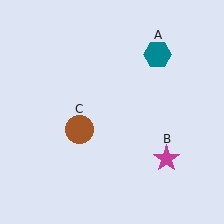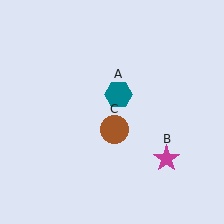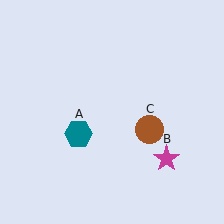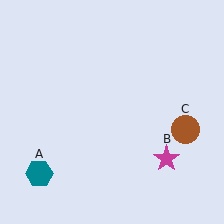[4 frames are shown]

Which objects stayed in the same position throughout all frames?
Magenta star (object B) remained stationary.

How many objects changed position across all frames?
2 objects changed position: teal hexagon (object A), brown circle (object C).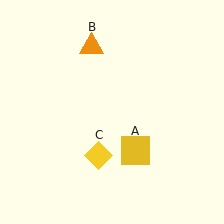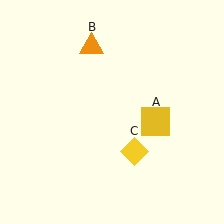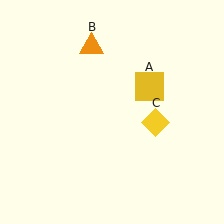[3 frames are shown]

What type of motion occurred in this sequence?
The yellow square (object A), yellow diamond (object C) rotated counterclockwise around the center of the scene.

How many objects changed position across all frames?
2 objects changed position: yellow square (object A), yellow diamond (object C).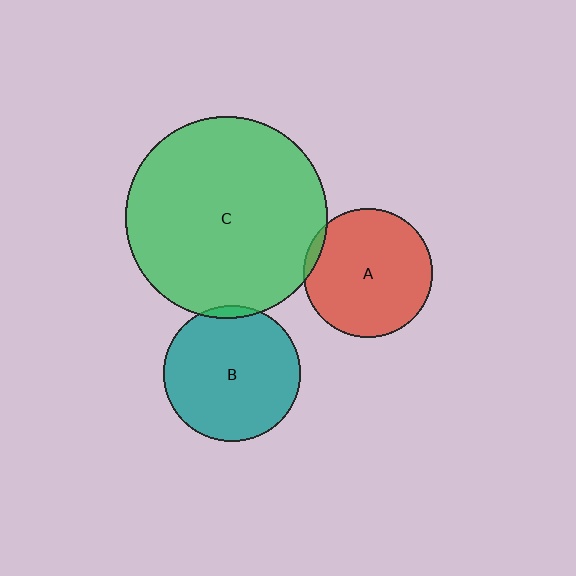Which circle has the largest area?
Circle C (green).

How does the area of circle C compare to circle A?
Approximately 2.4 times.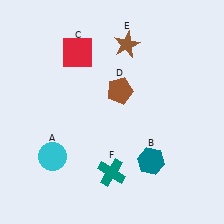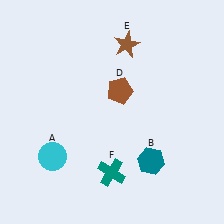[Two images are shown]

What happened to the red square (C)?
The red square (C) was removed in Image 2. It was in the top-left area of Image 1.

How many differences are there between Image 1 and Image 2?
There is 1 difference between the two images.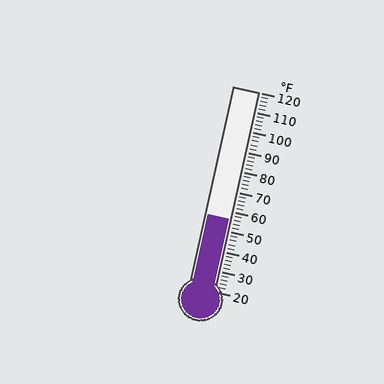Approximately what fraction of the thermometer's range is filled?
The thermometer is filled to approximately 35% of its range.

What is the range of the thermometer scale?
The thermometer scale ranges from 20°F to 120°F.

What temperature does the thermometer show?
The thermometer shows approximately 56°F.